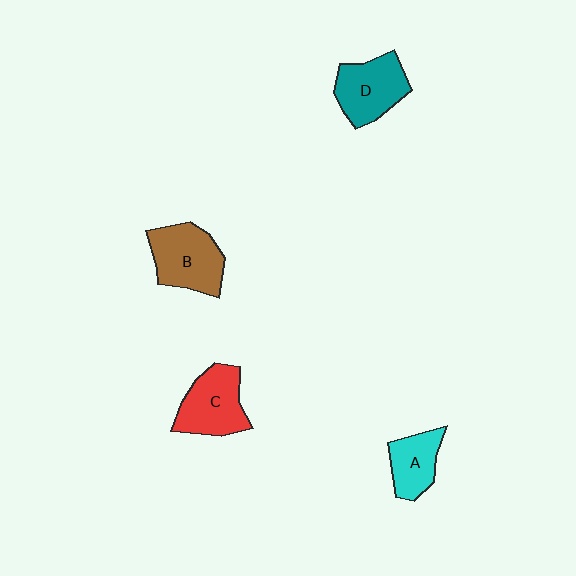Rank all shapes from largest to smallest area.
From largest to smallest: B (brown), C (red), D (teal), A (cyan).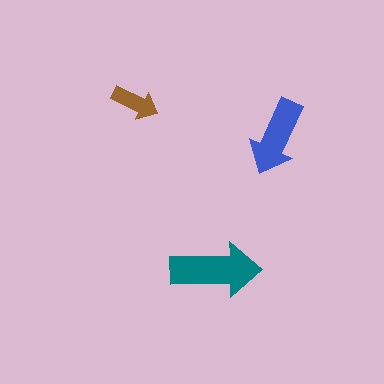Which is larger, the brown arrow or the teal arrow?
The teal one.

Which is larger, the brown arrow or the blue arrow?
The blue one.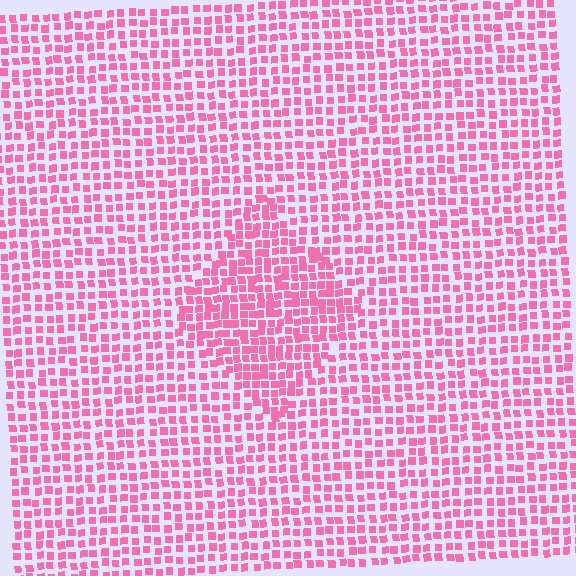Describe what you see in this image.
The image contains small pink elements arranged at two different densities. A diamond-shaped region is visible where the elements are more densely packed than the surrounding area.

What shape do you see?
I see a diamond.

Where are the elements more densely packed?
The elements are more densely packed inside the diamond boundary.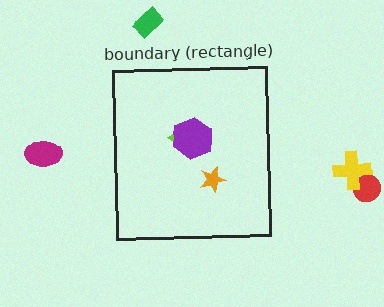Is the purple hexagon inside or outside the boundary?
Inside.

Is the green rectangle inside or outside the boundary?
Outside.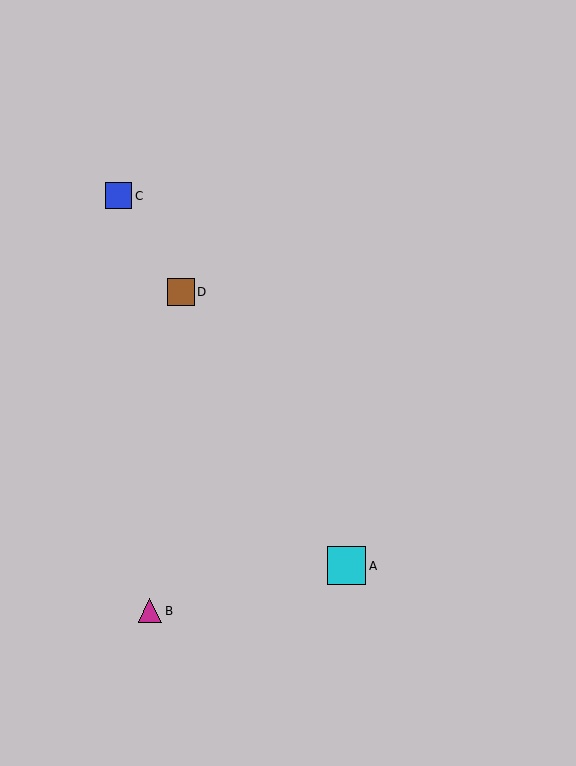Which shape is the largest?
The cyan square (labeled A) is the largest.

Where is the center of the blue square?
The center of the blue square is at (118, 196).